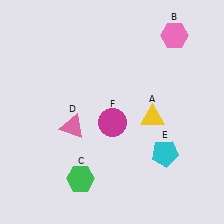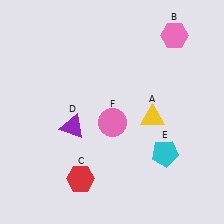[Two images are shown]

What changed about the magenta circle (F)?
In Image 1, F is magenta. In Image 2, it changed to pink.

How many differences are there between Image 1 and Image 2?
There are 3 differences between the two images.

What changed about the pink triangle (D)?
In Image 1, D is pink. In Image 2, it changed to purple.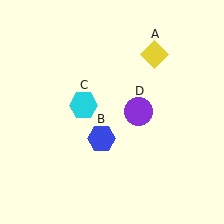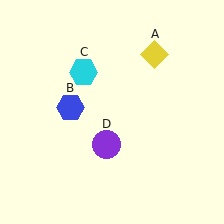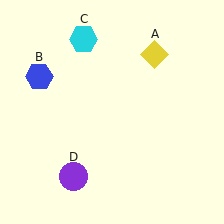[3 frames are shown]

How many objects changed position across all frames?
3 objects changed position: blue hexagon (object B), cyan hexagon (object C), purple circle (object D).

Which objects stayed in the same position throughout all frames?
Yellow diamond (object A) remained stationary.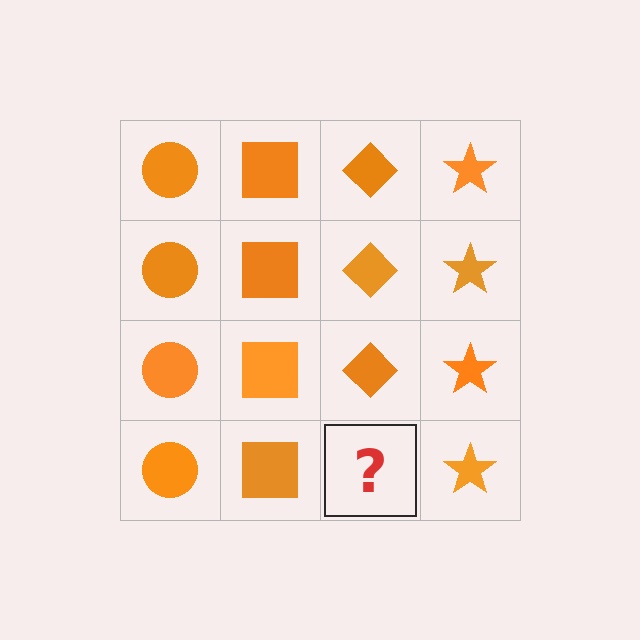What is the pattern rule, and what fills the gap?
The rule is that each column has a consistent shape. The gap should be filled with an orange diamond.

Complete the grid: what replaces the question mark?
The question mark should be replaced with an orange diamond.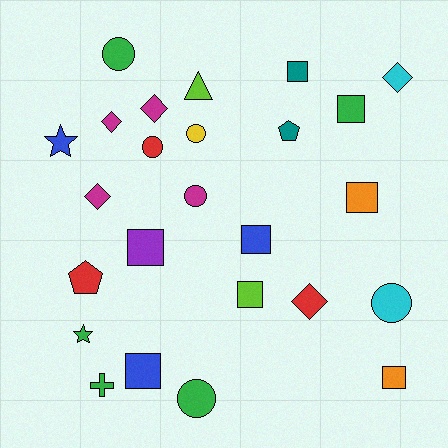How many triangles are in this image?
There is 1 triangle.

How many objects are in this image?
There are 25 objects.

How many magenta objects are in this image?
There are 4 magenta objects.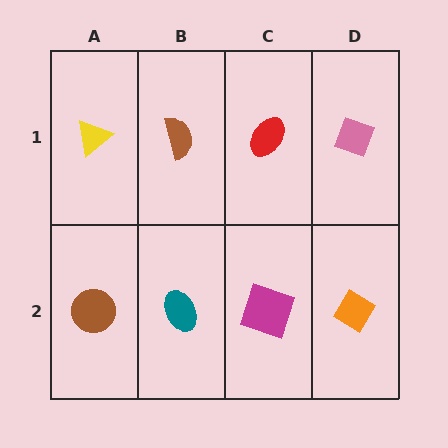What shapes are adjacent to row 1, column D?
An orange diamond (row 2, column D), a red ellipse (row 1, column C).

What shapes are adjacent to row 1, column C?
A magenta square (row 2, column C), a brown semicircle (row 1, column B), a pink diamond (row 1, column D).